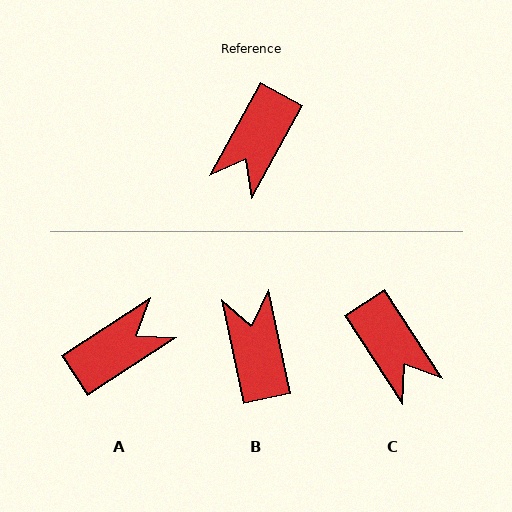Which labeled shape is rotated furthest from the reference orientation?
A, about 152 degrees away.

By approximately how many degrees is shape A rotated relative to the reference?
Approximately 152 degrees counter-clockwise.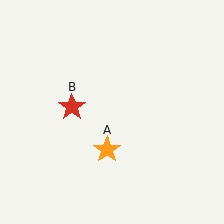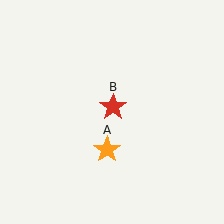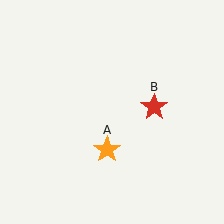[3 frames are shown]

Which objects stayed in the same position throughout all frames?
Orange star (object A) remained stationary.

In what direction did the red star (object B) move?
The red star (object B) moved right.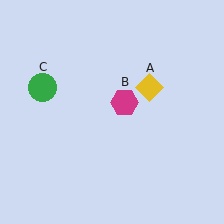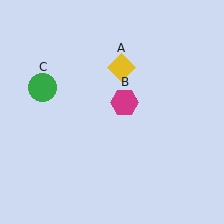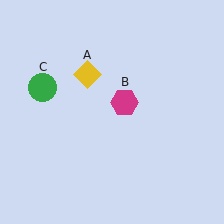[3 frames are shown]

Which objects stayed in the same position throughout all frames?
Magenta hexagon (object B) and green circle (object C) remained stationary.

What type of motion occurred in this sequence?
The yellow diamond (object A) rotated counterclockwise around the center of the scene.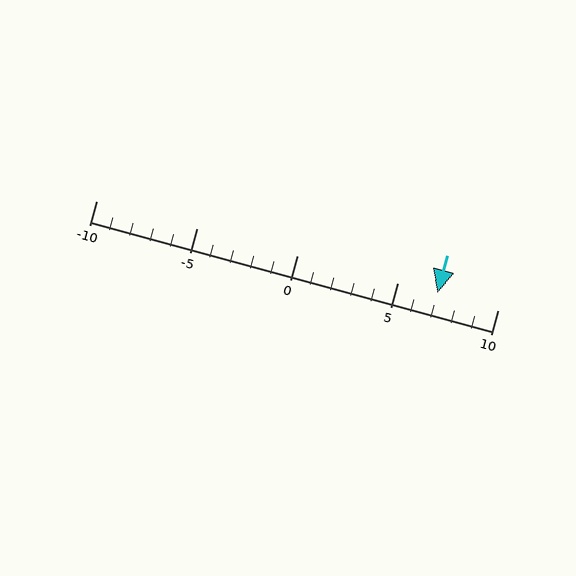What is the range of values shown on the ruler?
The ruler shows values from -10 to 10.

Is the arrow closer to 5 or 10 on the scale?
The arrow is closer to 5.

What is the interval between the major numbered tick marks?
The major tick marks are spaced 5 units apart.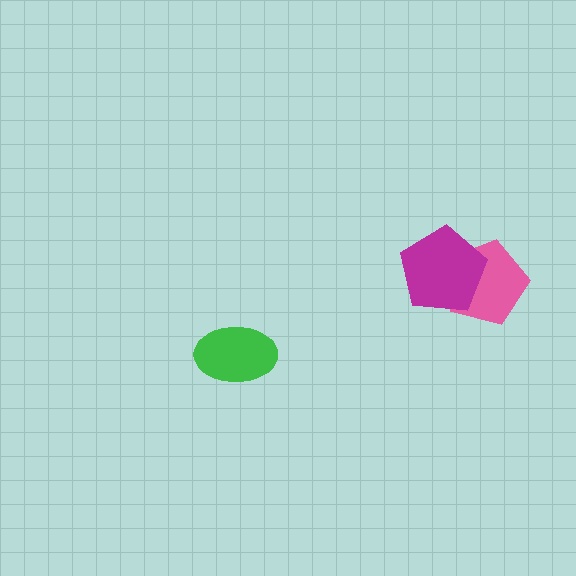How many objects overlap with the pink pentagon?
1 object overlaps with the pink pentagon.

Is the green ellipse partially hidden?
No, no other shape covers it.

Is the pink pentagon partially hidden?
Yes, it is partially covered by another shape.